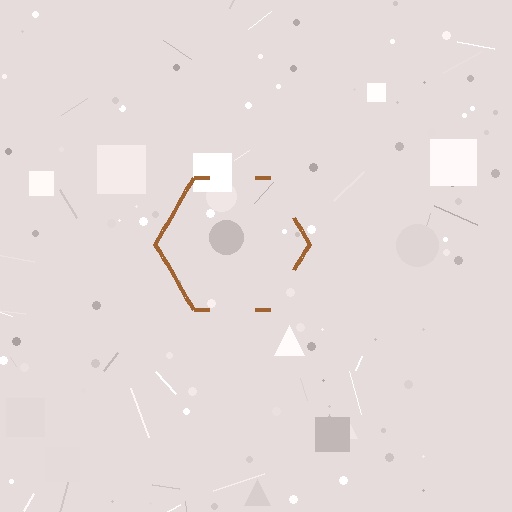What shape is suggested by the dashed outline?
The dashed outline suggests a hexagon.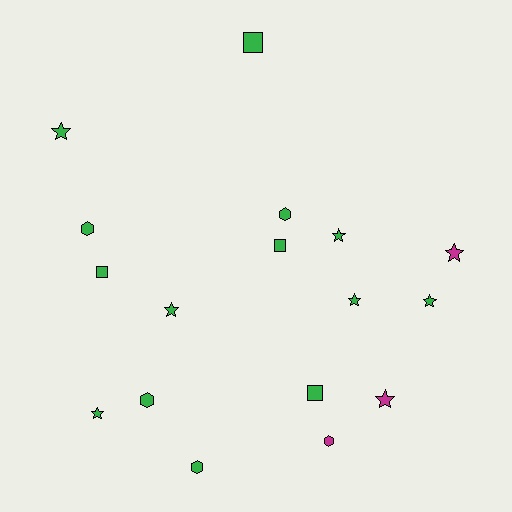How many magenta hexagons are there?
There is 1 magenta hexagon.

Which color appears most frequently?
Green, with 14 objects.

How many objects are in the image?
There are 17 objects.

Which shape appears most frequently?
Star, with 8 objects.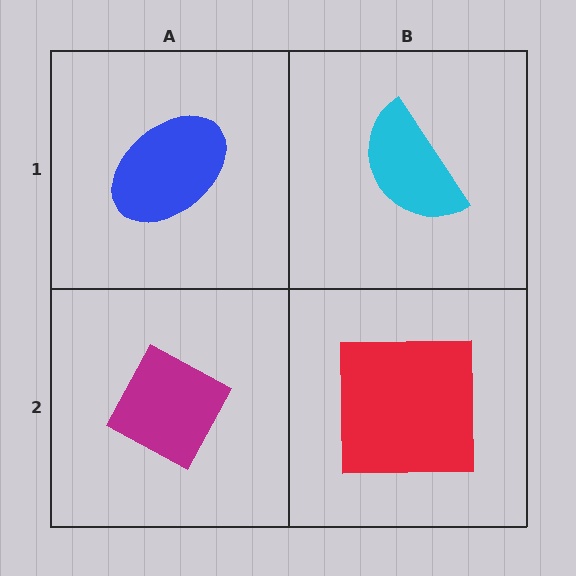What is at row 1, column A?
A blue ellipse.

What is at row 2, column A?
A magenta diamond.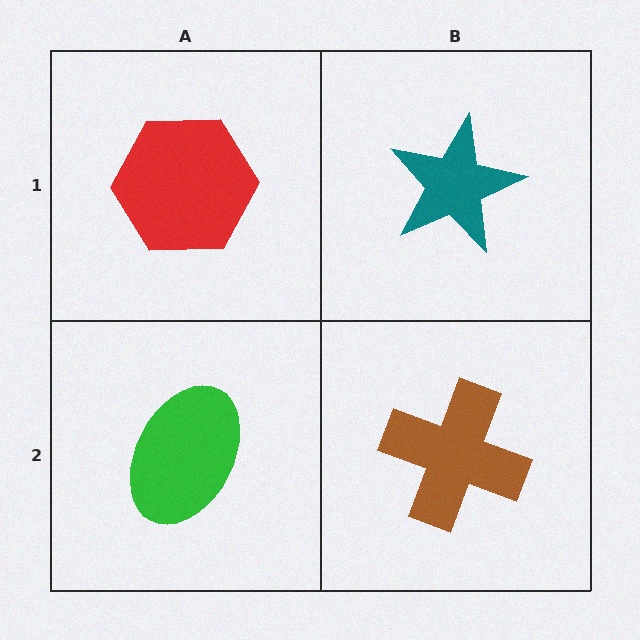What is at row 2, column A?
A green ellipse.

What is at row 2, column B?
A brown cross.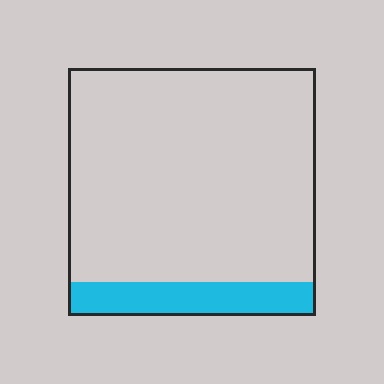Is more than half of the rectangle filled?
No.